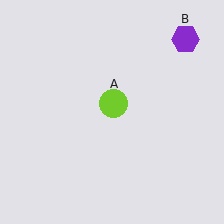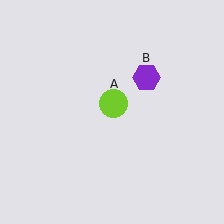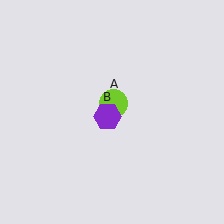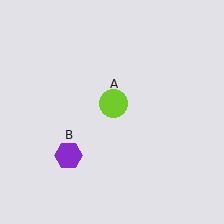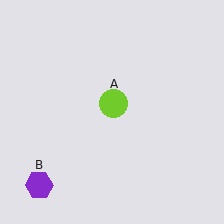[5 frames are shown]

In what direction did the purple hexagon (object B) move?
The purple hexagon (object B) moved down and to the left.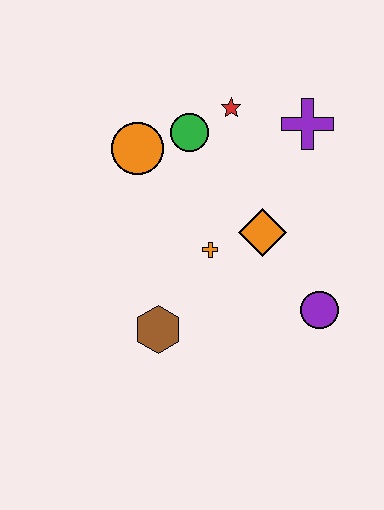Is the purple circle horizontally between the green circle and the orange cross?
No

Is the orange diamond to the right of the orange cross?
Yes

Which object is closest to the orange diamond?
The orange cross is closest to the orange diamond.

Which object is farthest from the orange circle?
The purple circle is farthest from the orange circle.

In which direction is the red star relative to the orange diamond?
The red star is above the orange diamond.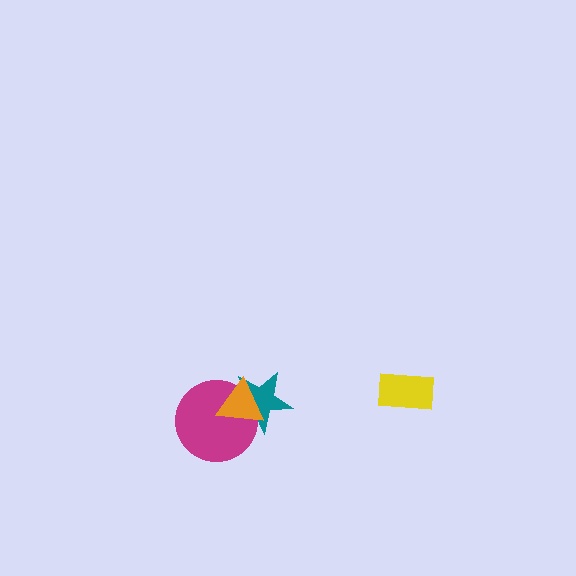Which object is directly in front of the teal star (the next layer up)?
The magenta circle is directly in front of the teal star.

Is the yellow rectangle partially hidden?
No, no other shape covers it.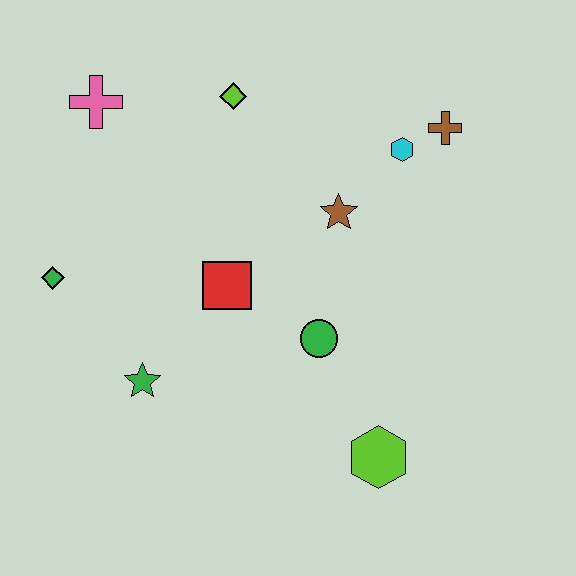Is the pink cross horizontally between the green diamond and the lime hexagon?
Yes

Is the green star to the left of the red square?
Yes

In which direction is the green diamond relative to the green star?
The green diamond is above the green star.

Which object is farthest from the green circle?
The pink cross is farthest from the green circle.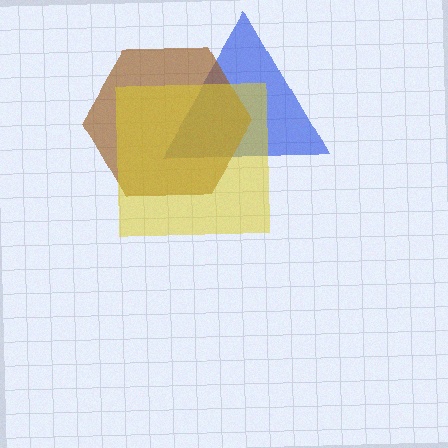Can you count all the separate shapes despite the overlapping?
Yes, there are 3 separate shapes.